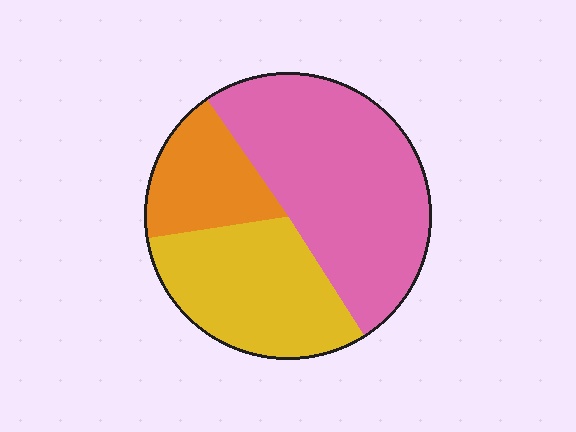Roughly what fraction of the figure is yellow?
Yellow covers about 30% of the figure.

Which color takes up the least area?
Orange, at roughly 20%.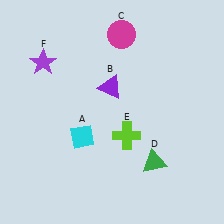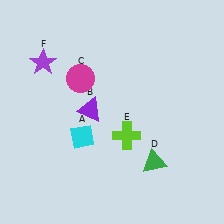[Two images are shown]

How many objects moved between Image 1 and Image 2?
2 objects moved between the two images.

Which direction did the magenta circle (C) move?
The magenta circle (C) moved down.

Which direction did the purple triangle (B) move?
The purple triangle (B) moved down.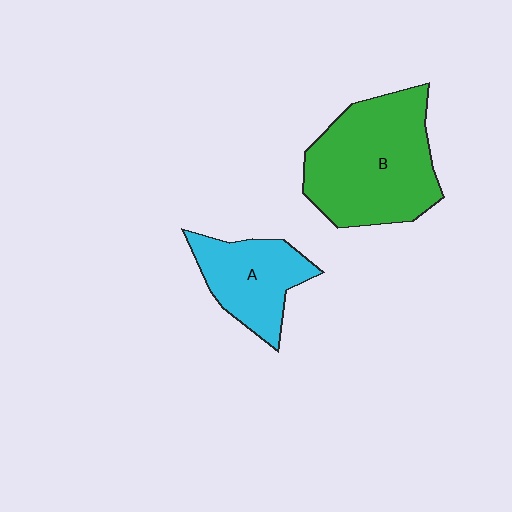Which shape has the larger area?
Shape B (green).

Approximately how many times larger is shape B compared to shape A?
Approximately 1.8 times.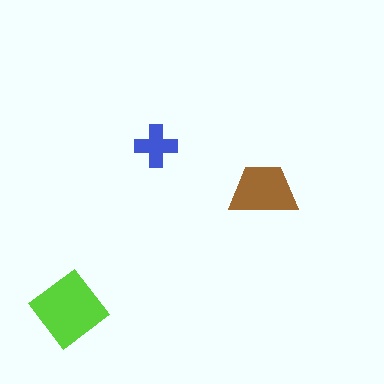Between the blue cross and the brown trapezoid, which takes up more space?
The brown trapezoid.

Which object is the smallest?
The blue cross.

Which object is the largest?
The lime diamond.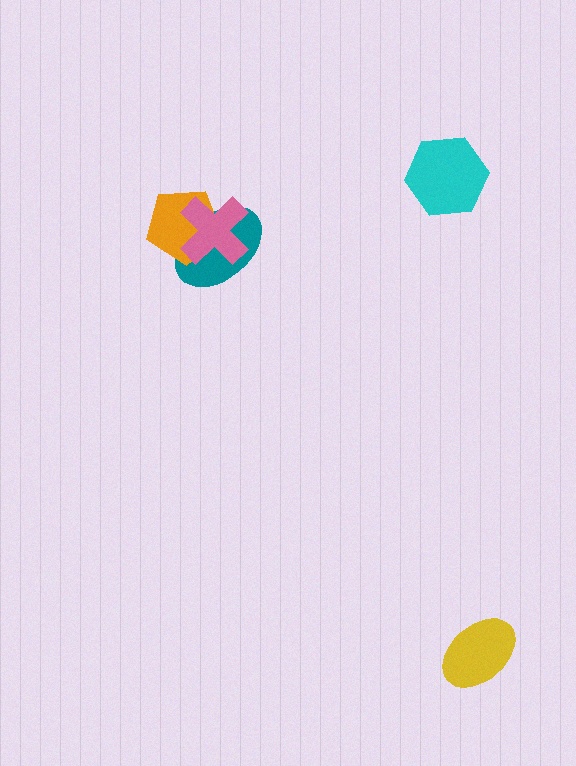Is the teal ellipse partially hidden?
Yes, it is partially covered by another shape.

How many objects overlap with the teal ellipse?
2 objects overlap with the teal ellipse.